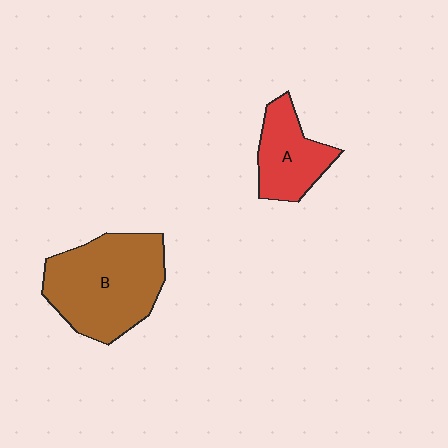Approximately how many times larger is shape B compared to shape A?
Approximately 1.9 times.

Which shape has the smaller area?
Shape A (red).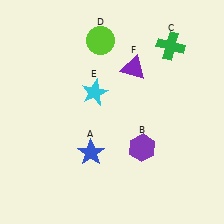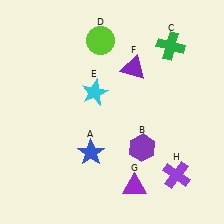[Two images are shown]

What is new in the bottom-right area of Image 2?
A purple cross (H) was added in the bottom-right area of Image 2.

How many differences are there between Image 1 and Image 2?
There are 2 differences between the two images.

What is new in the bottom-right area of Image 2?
A purple triangle (G) was added in the bottom-right area of Image 2.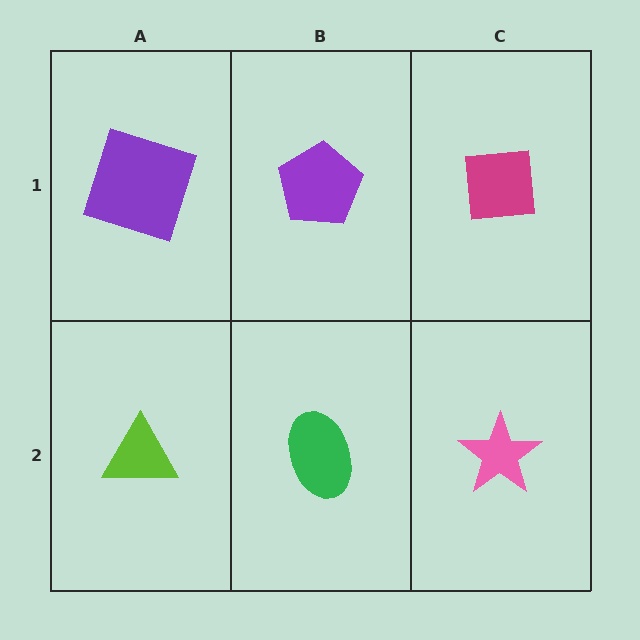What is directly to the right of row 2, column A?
A green ellipse.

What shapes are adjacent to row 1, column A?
A lime triangle (row 2, column A), a purple pentagon (row 1, column B).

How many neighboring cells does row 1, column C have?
2.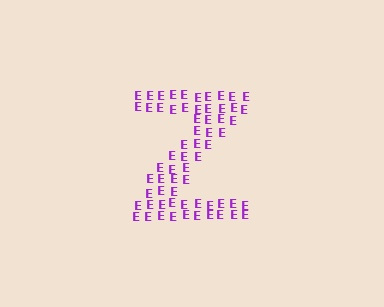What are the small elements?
The small elements are letter E's.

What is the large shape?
The large shape is the letter Z.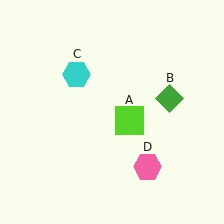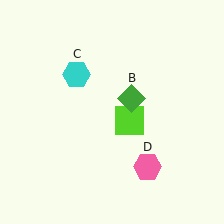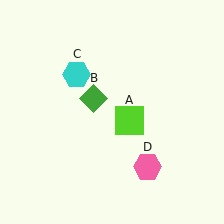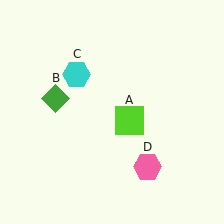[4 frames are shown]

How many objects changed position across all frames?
1 object changed position: green diamond (object B).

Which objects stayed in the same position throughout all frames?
Lime square (object A) and cyan hexagon (object C) and pink hexagon (object D) remained stationary.